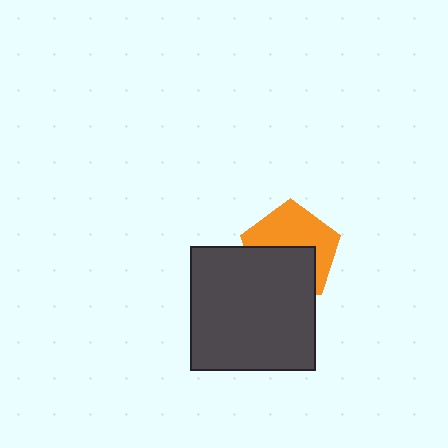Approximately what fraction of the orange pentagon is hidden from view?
Roughly 47% of the orange pentagon is hidden behind the dark gray square.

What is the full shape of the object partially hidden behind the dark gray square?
The partially hidden object is an orange pentagon.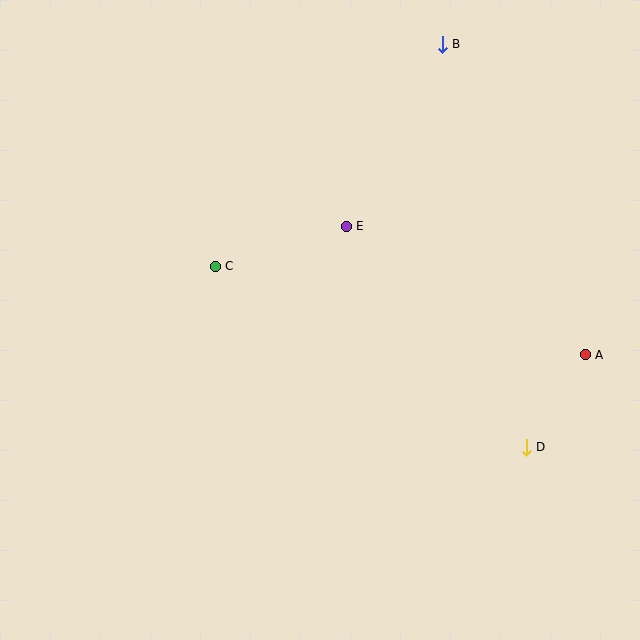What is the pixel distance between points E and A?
The distance between E and A is 271 pixels.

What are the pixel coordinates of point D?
Point D is at (526, 447).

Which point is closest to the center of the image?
Point E at (346, 226) is closest to the center.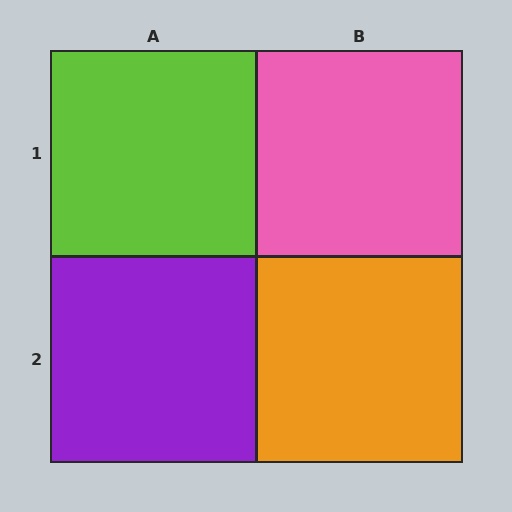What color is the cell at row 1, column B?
Pink.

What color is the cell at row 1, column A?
Lime.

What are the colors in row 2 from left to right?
Purple, orange.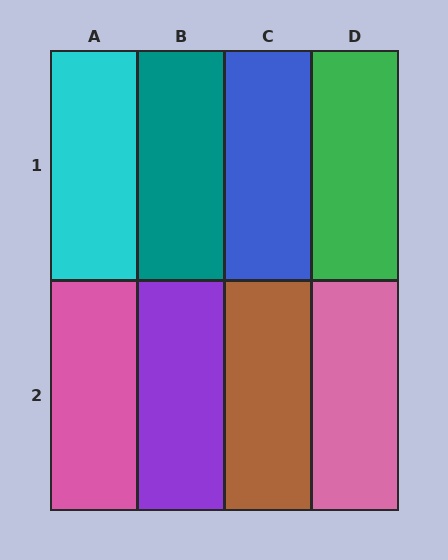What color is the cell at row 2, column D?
Pink.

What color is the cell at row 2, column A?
Pink.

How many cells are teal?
1 cell is teal.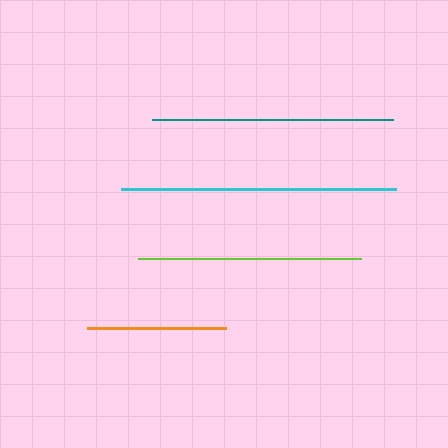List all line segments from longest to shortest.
From longest to shortest: cyan, teal, lime, orange.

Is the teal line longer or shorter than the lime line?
The teal line is longer than the lime line.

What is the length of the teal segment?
The teal segment is approximately 241 pixels long.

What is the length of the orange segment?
The orange segment is approximately 138 pixels long.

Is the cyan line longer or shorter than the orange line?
The cyan line is longer than the orange line.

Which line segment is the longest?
The cyan line is the longest at approximately 275 pixels.